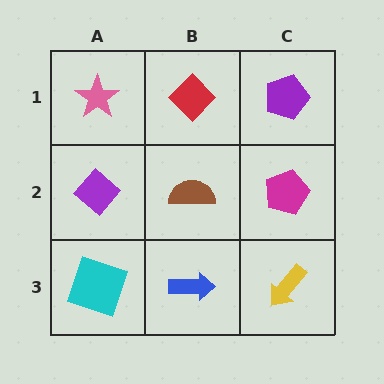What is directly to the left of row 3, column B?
A cyan square.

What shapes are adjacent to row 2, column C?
A purple pentagon (row 1, column C), a yellow arrow (row 3, column C), a brown semicircle (row 2, column B).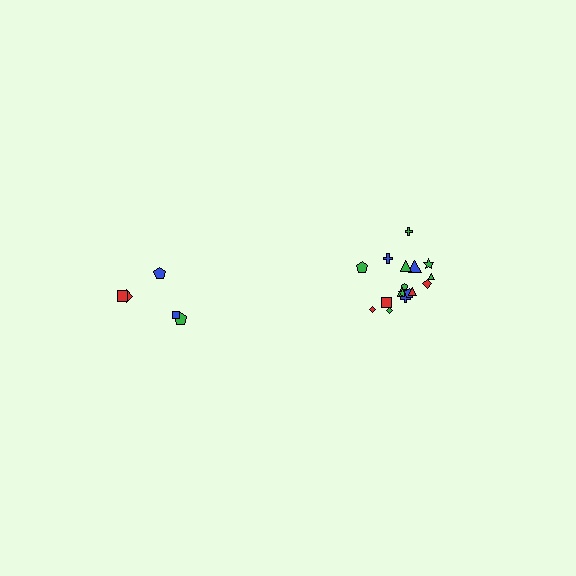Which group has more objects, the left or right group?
The right group.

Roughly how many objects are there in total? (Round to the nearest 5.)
Roughly 25 objects in total.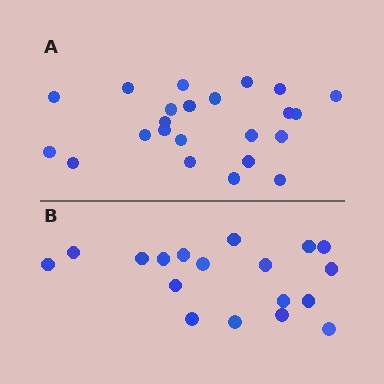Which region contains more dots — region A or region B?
Region A (the top region) has more dots.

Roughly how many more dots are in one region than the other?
Region A has about 5 more dots than region B.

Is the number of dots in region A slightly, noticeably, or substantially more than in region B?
Region A has noticeably more, but not dramatically so. The ratio is roughly 1.3 to 1.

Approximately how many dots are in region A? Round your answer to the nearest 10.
About 20 dots. (The exact count is 23, which rounds to 20.)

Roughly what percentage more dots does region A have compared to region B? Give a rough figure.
About 30% more.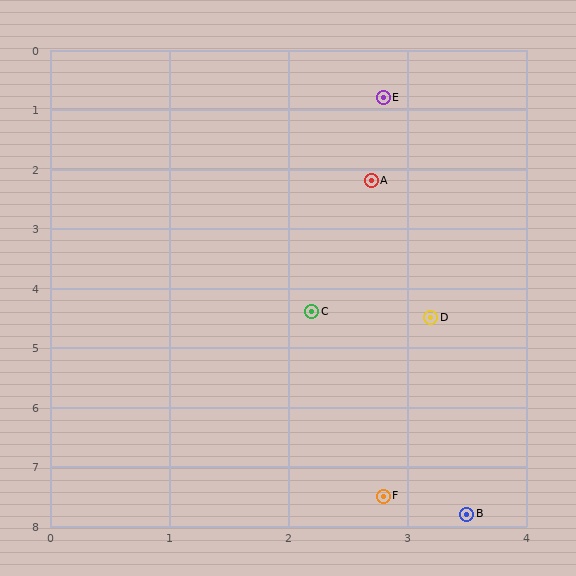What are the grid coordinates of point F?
Point F is at approximately (2.8, 7.5).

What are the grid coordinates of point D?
Point D is at approximately (3.2, 4.5).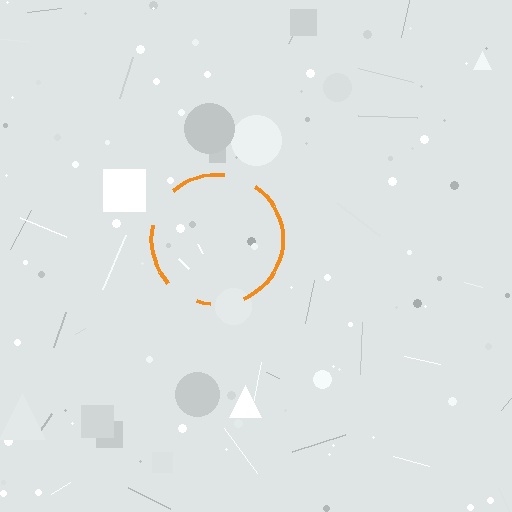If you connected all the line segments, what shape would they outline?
They would outline a circle.